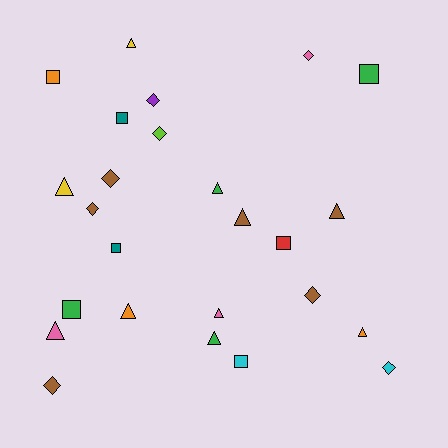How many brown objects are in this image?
There are 6 brown objects.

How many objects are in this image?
There are 25 objects.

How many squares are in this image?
There are 7 squares.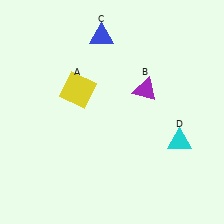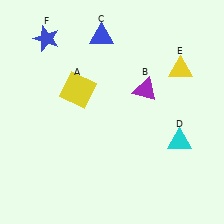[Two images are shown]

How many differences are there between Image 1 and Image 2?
There are 2 differences between the two images.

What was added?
A yellow triangle (E), a blue star (F) were added in Image 2.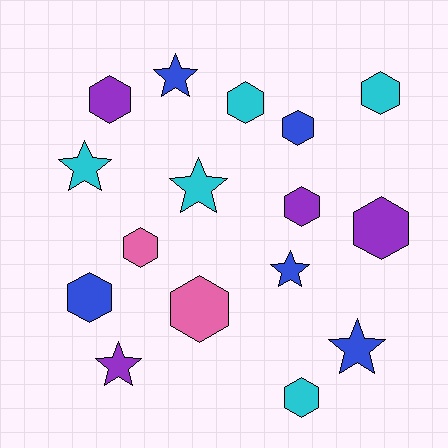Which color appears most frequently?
Blue, with 5 objects.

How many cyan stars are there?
There are 2 cyan stars.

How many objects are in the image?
There are 16 objects.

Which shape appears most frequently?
Hexagon, with 10 objects.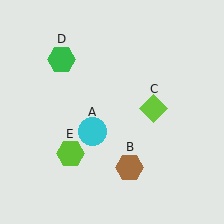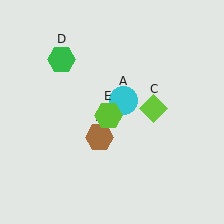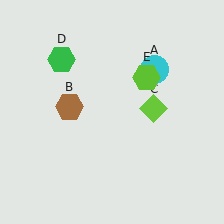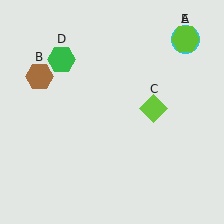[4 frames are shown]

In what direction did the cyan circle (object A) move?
The cyan circle (object A) moved up and to the right.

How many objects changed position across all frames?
3 objects changed position: cyan circle (object A), brown hexagon (object B), lime hexagon (object E).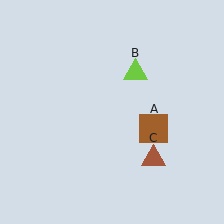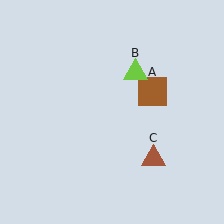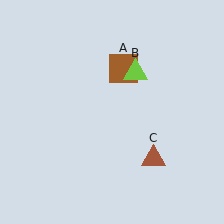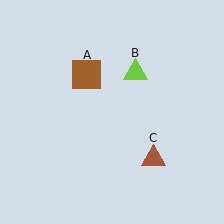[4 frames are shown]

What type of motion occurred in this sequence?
The brown square (object A) rotated counterclockwise around the center of the scene.